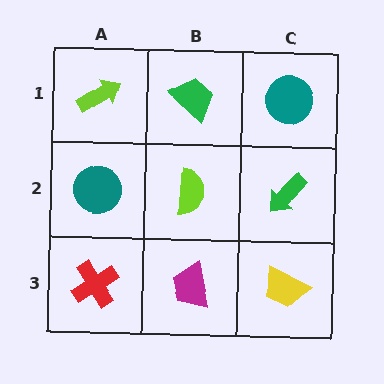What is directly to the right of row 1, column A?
A green trapezoid.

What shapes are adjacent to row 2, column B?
A green trapezoid (row 1, column B), a magenta trapezoid (row 3, column B), a teal circle (row 2, column A), a green arrow (row 2, column C).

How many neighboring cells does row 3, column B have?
3.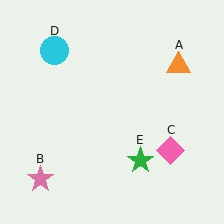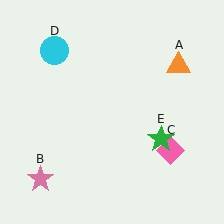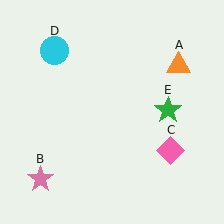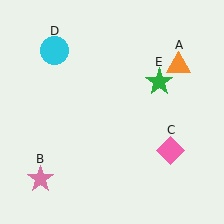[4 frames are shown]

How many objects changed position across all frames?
1 object changed position: green star (object E).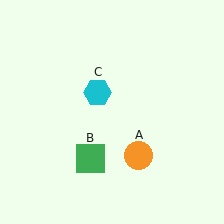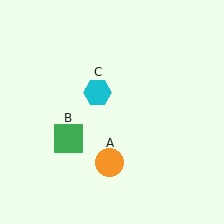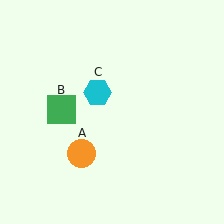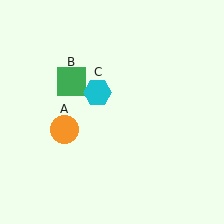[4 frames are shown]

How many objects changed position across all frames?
2 objects changed position: orange circle (object A), green square (object B).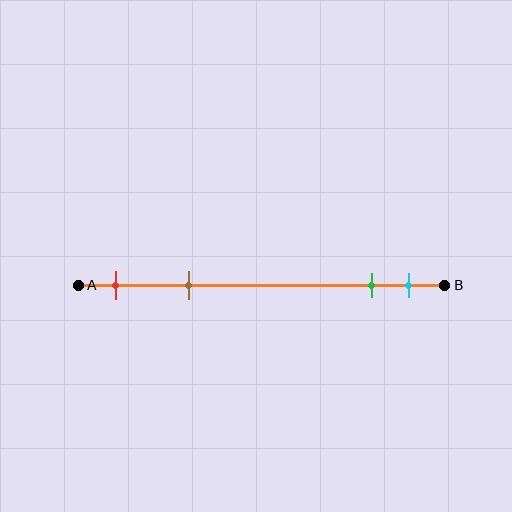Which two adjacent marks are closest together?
The green and cyan marks are the closest adjacent pair.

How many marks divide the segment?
There are 4 marks dividing the segment.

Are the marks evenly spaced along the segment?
No, the marks are not evenly spaced.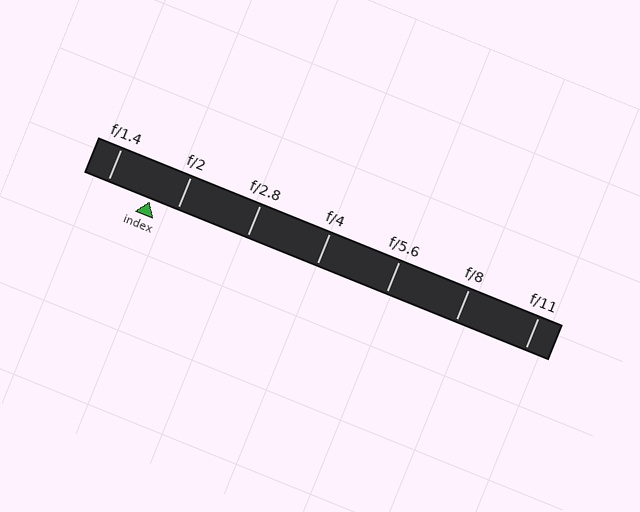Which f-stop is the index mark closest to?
The index mark is closest to f/2.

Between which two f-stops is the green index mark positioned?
The index mark is between f/1.4 and f/2.